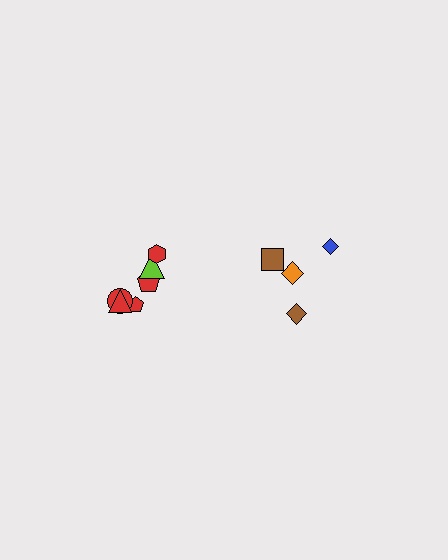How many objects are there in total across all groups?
There are 10 objects.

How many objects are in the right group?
There are 4 objects.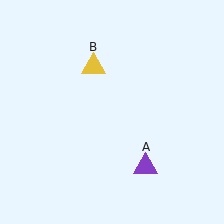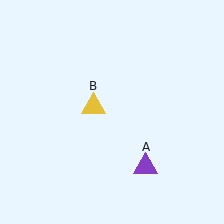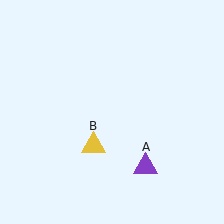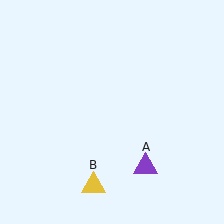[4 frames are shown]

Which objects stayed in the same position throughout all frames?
Purple triangle (object A) remained stationary.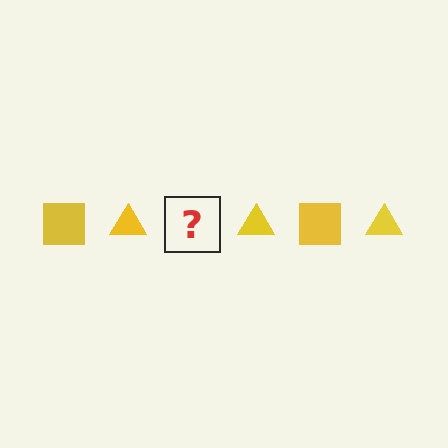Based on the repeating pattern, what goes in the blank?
The blank should be a yellow square.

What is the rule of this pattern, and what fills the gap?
The rule is that the pattern cycles through square, triangle shapes in yellow. The gap should be filled with a yellow square.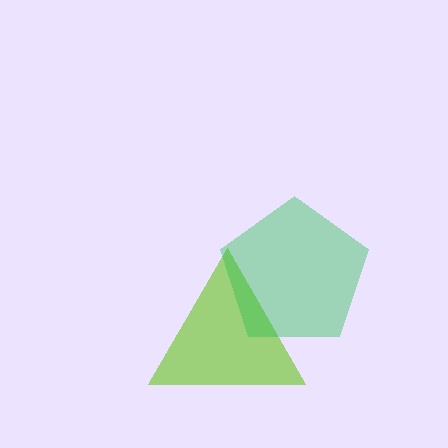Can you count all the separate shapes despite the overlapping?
Yes, there are 2 separate shapes.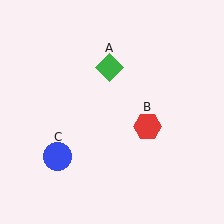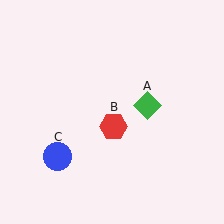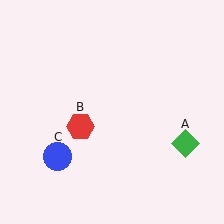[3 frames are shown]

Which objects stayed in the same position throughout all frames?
Blue circle (object C) remained stationary.